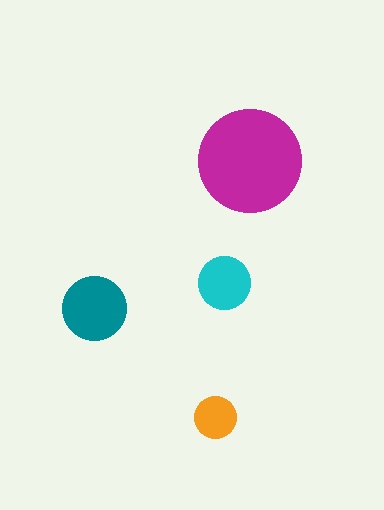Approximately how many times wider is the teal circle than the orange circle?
About 1.5 times wider.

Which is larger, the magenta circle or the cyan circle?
The magenta one.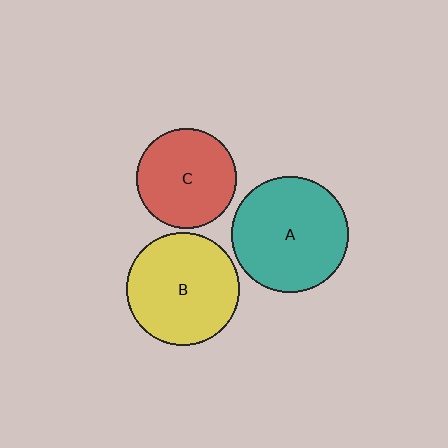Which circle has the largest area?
Circle A (teal).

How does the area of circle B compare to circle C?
Approximately 1.3 times.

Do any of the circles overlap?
No, none of the circles overlap.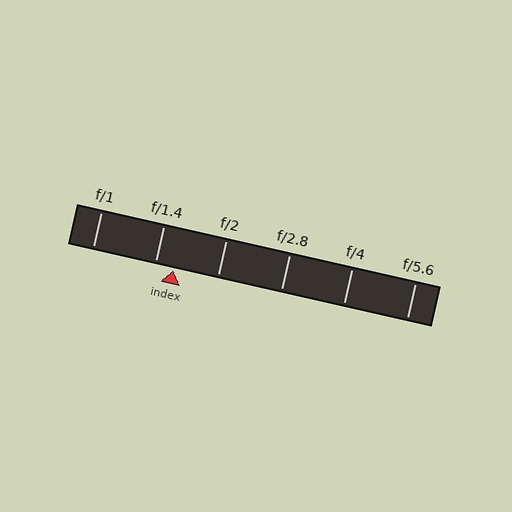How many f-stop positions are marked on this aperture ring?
There are 6 f-stop positions marked.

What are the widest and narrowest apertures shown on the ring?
The widest aperture shown is f/1 and the narrowest is f/5.6.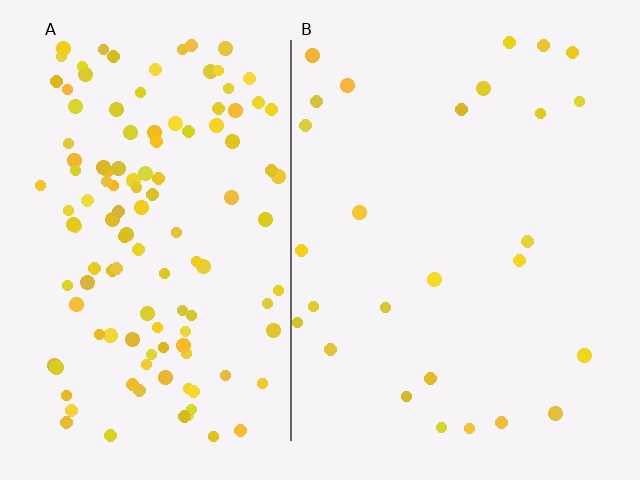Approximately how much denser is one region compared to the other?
Approximately 4.7× — region A over region B.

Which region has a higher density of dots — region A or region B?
A (the left).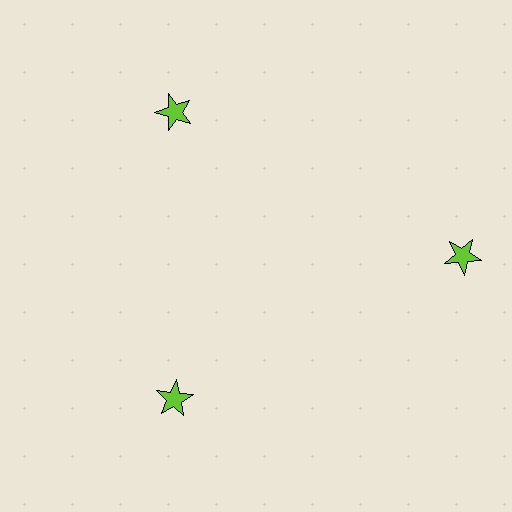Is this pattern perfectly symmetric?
No. The 3 lime stars are arranged in a ring, but one element near the 3 o'clock position is pushed outward from the center, breaking the 3-fold rotational symmetry.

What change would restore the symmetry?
The symmetry would be restored by moving it inward, back onto the ring so that all 3 stars sit at equal angles and equal distance from the center.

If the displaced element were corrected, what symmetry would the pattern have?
It would have 3-fold rotational symmetry — the pattern would map onto itself every 120 degrees.